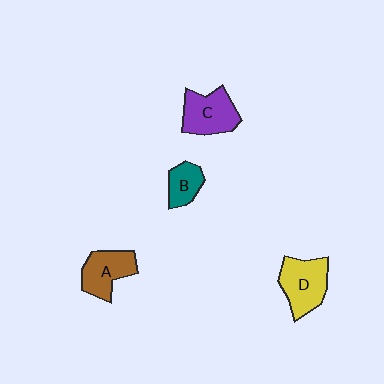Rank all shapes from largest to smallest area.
From largest to smallest: D (yellow), C (purple), A (brown), B (teal).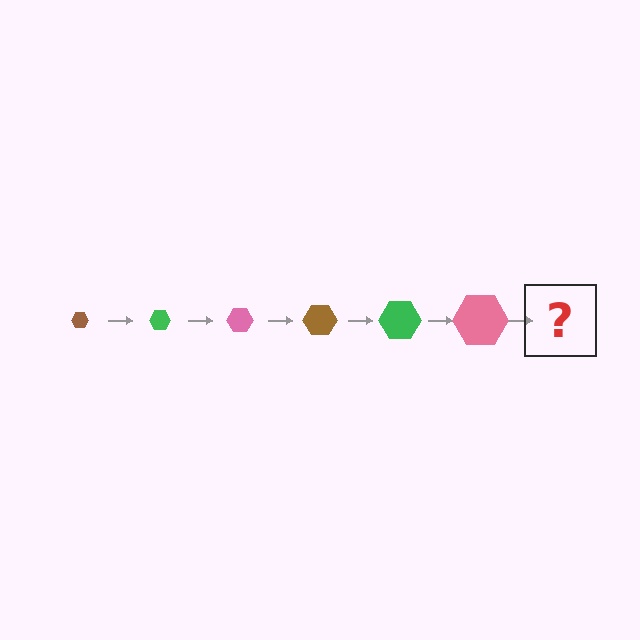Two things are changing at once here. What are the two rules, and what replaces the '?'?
The two rules are that the hexagon grows larger each step and the color cycles through brown, green, and pink. The '?' should be a brown hexagon, larger than the previous one.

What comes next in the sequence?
The next element should be a brown hexagon, larger than the previous one.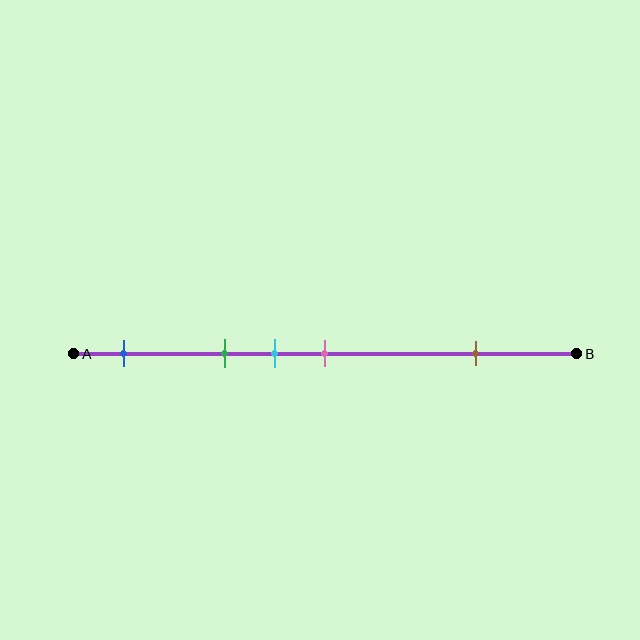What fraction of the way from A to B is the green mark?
The green mark is approximately 30% (0.3) of the way from A to B.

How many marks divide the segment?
There are 5 marks dividing the segment.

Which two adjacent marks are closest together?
The cyan and pink marks are the closest adjacent pair.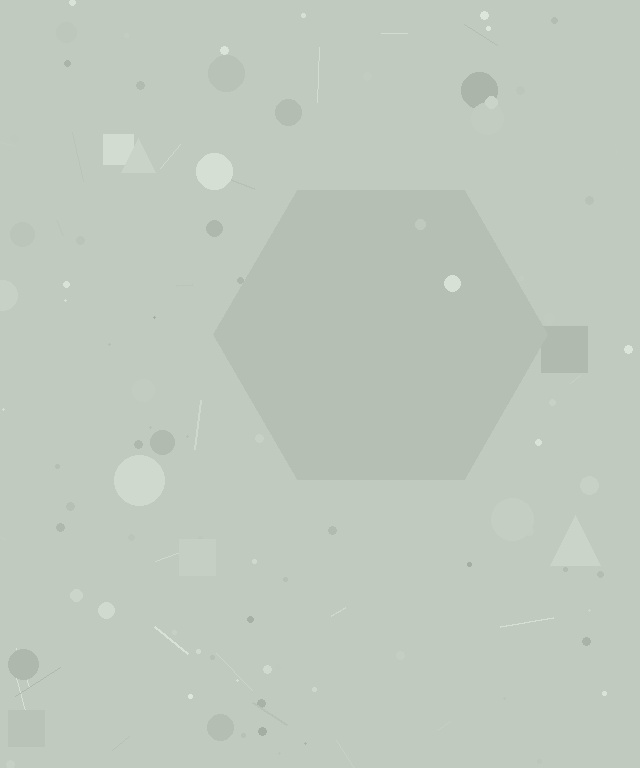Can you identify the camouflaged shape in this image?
The camouflaged shape is a hexagon.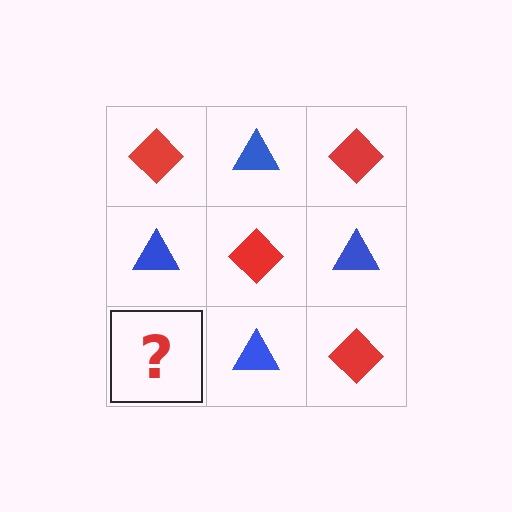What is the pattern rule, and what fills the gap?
The rule is that it alternates red diamond and blue triangle in a checkerboard pattern. The gap should be filled with a red diamond.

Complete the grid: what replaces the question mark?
The question mark should be replaced with a red diamond.